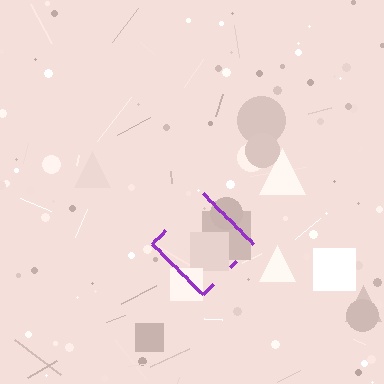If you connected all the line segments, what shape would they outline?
They would outline a diamond.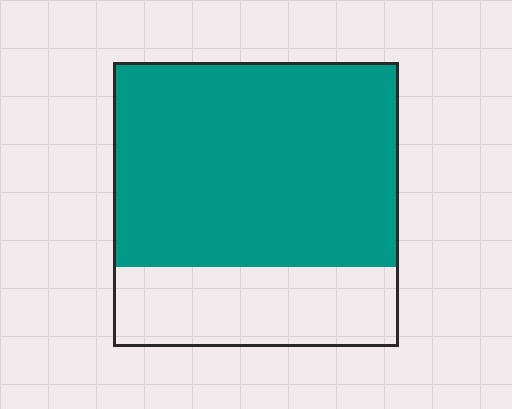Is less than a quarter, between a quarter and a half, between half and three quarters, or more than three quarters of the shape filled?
Between half and three quarters.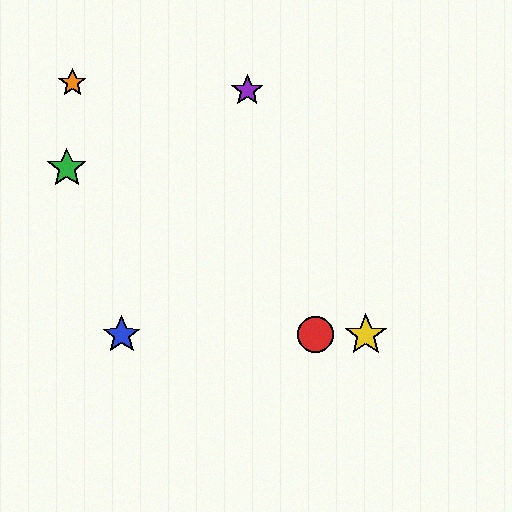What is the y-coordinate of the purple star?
The purple star is at y≈91.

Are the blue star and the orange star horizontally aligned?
No, the blue star is at y≈335 and the orange star is at y≈83.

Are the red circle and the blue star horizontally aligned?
Yes, both are at y≈335.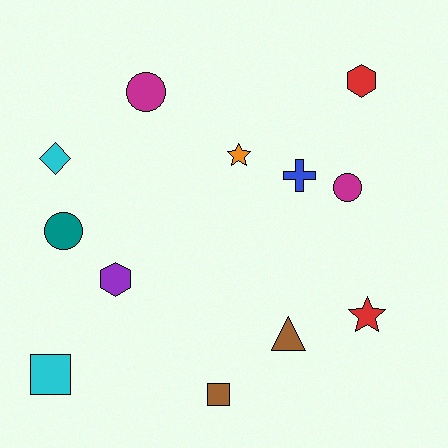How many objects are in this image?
There are 12 objects.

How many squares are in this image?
There are 2 squares.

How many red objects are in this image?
There are 2 red objects.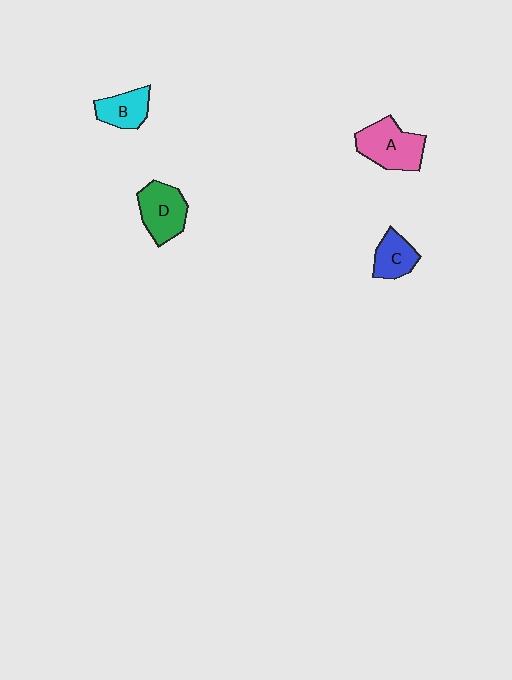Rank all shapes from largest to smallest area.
From largest to smallest: A (pink), D (green), B (cyan), C (blue).